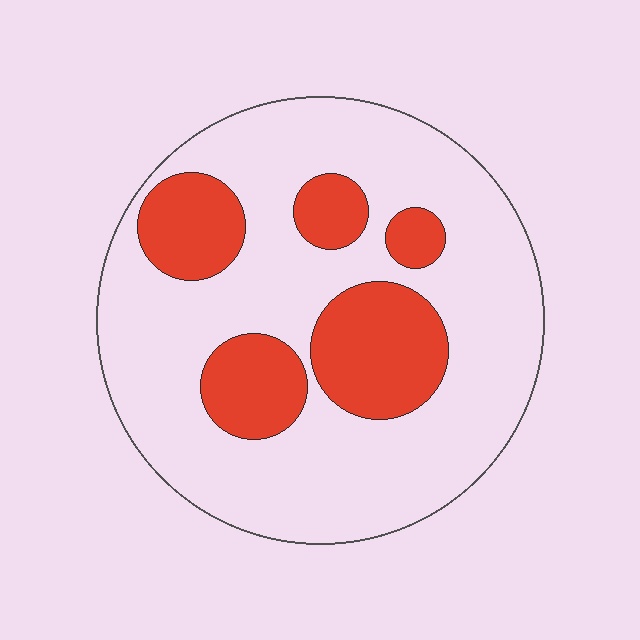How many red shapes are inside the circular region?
5.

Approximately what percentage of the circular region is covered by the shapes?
Approximately 25%.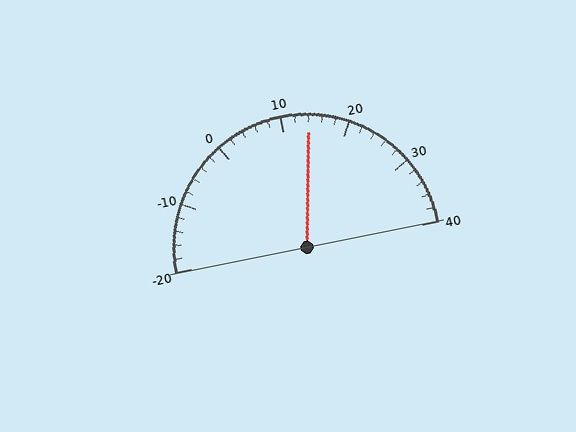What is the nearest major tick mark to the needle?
The nearest major tick mark is 10.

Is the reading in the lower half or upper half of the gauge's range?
The reading is in the upper half of the range (-20 to 40).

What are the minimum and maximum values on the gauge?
The gauge ranges from -20 to 40.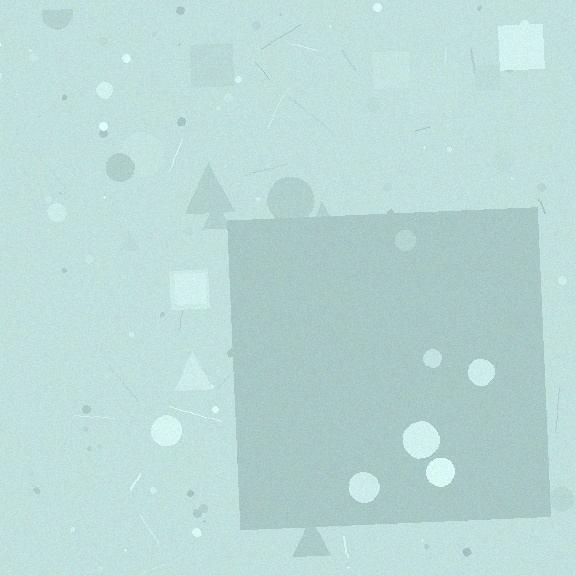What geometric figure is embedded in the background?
A square is embedded in the background.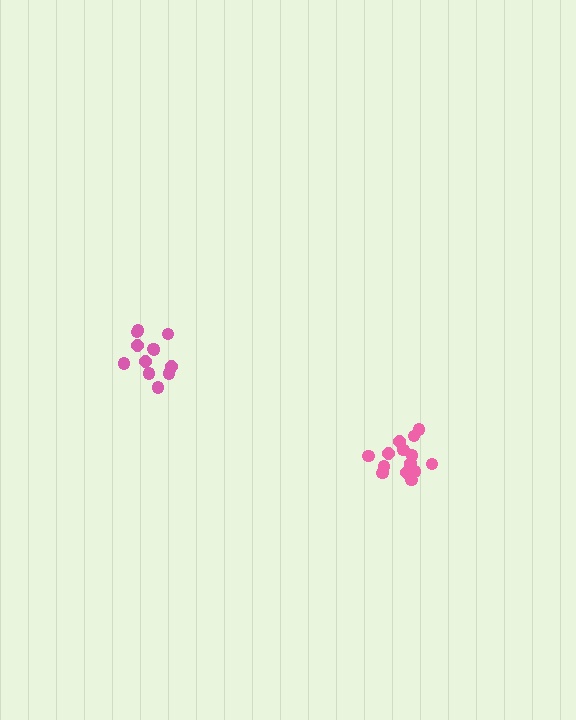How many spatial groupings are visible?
There are 2 spatial groupings.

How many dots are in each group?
Group 1: 14 dots, Group 2: 13 dots (27 total).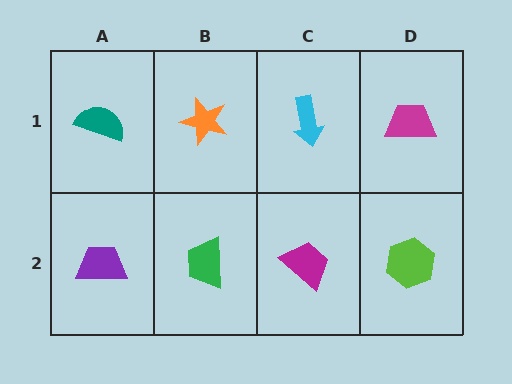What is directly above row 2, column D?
A magenta trapezoid.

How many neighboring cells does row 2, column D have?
2.